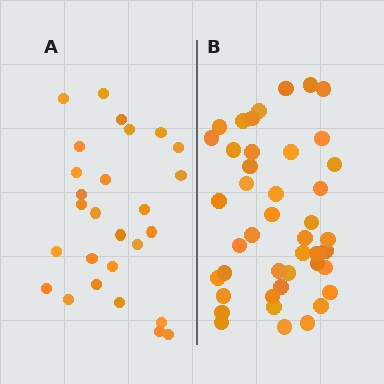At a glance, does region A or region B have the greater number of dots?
Region B (the right region) has more dots.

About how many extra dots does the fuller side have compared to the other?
Region B has approximately 15 more dots than region A.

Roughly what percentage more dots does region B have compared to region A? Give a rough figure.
About 60% more.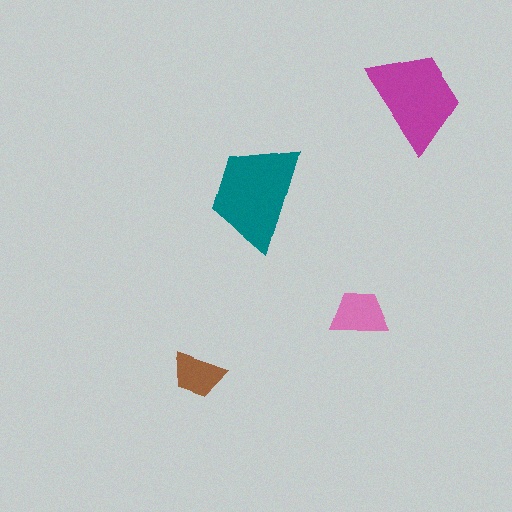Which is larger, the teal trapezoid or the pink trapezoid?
The teal one.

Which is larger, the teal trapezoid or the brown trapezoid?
The teal one.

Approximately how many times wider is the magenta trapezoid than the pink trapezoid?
About 1.5 times wider.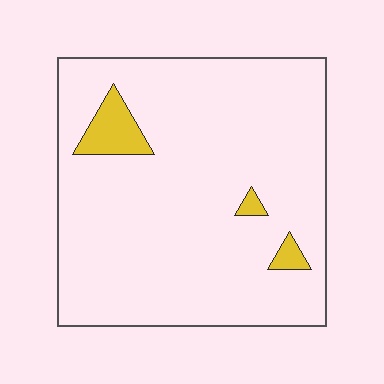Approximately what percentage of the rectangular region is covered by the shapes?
Approximately 5%.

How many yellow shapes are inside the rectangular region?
3.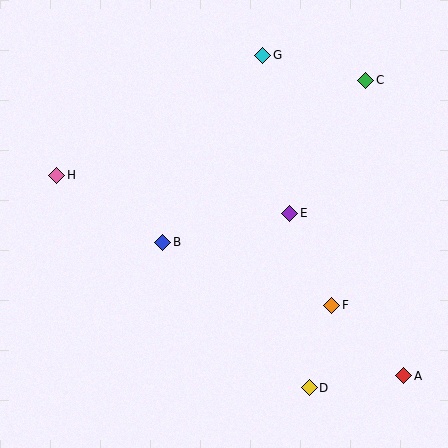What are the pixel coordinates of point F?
Point F is at (331, 305).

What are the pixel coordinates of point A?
Point A is at (404, 376).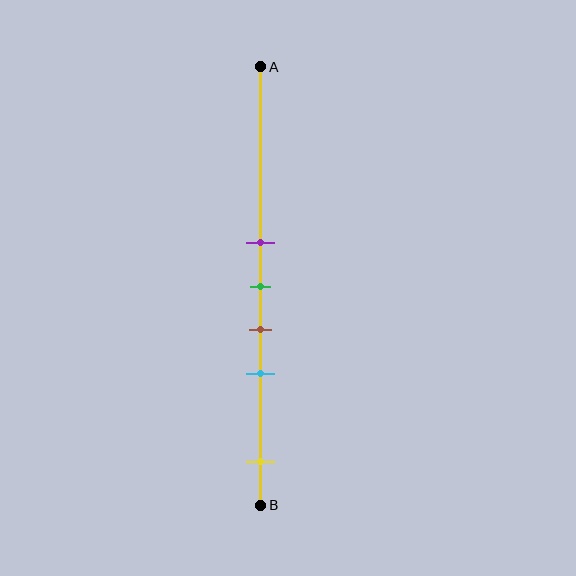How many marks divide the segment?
There are 5 marks dividing the segment.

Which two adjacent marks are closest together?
The purple and green marks are the closest adjacent pair.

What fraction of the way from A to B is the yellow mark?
The yellow mark is approximately 90% (0.9) of the way from A to B.